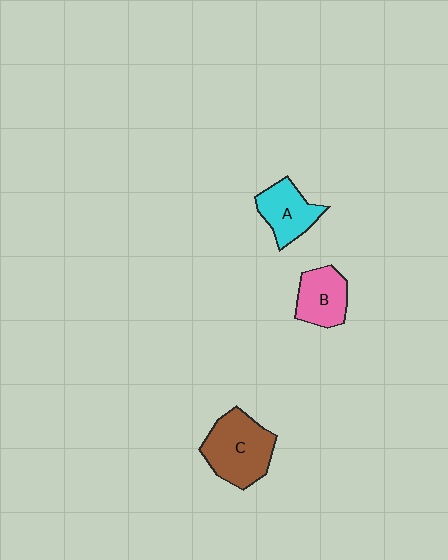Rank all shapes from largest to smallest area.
From largest to smallest: C (brown), A (cyan), B (pink).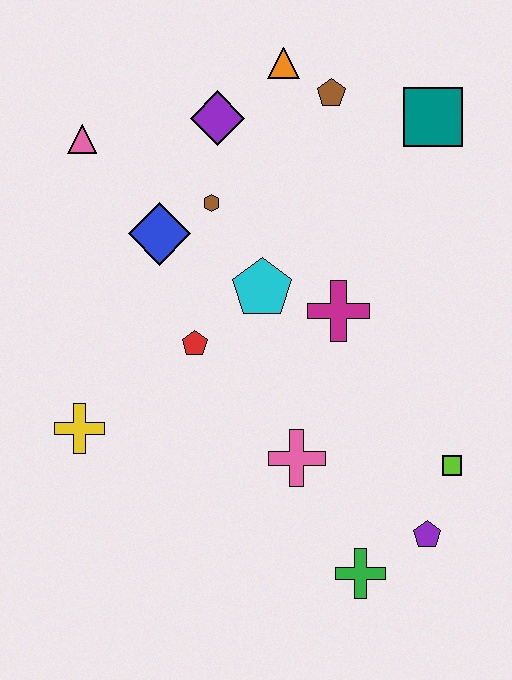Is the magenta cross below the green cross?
No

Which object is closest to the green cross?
The purple pentagon is closest to the green cross.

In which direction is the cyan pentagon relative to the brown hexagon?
The cyan pentagon is below the brown hexagon.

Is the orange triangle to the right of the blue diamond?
Yes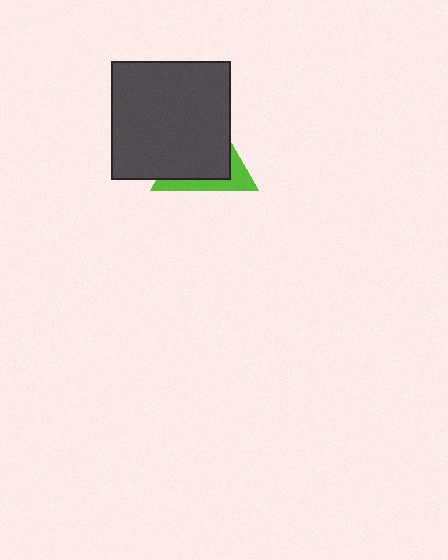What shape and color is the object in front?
The object in front is a dark gray square.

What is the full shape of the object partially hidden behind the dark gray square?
The partially hidden object is a lime triangle.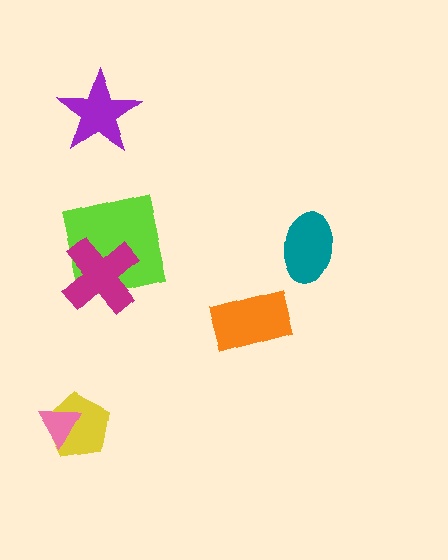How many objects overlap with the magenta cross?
1 object overlaps with the magenta cross.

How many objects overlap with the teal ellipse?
0 objects overlap with the teal ellipse.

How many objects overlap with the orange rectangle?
0 objects overlap with the orange rectangle.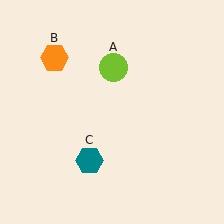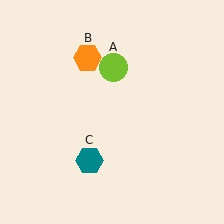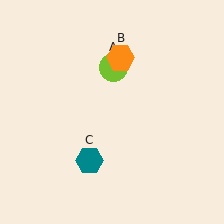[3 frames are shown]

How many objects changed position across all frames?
1 object changed position: orange hexagon (object B).